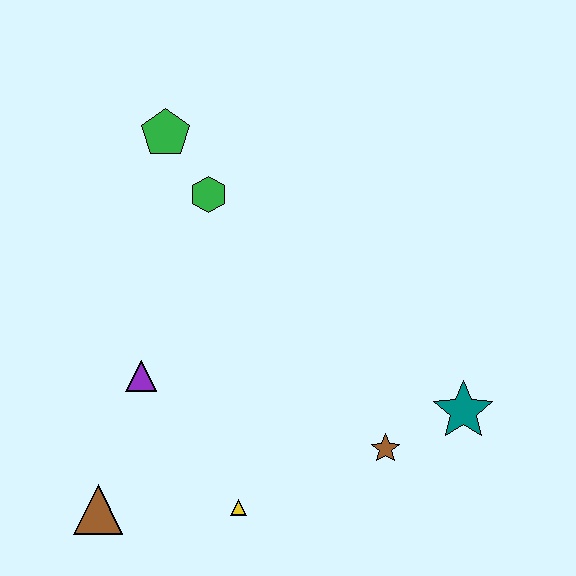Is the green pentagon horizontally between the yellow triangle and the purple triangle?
Yes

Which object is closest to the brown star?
The teal star is closest to the brown star.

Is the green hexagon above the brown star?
Yes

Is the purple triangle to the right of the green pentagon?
No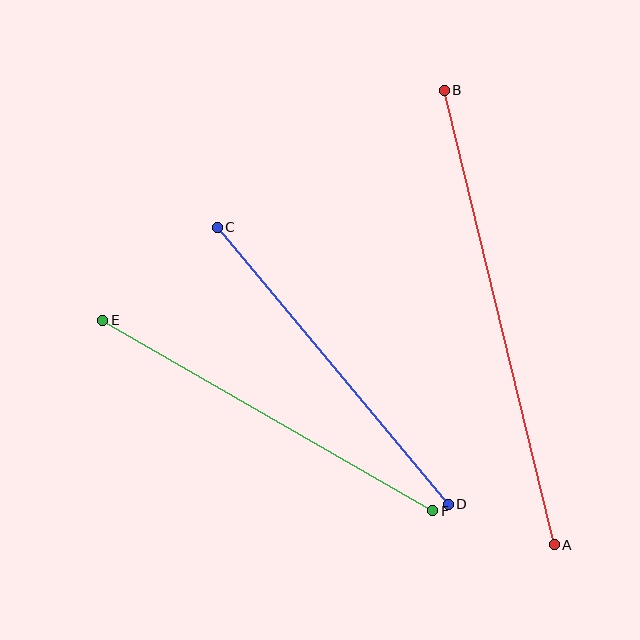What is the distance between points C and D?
The distance is approximately 360 pixels.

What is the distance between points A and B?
The distance is approximately 468 pixels.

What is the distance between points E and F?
The distance is approximately 381 pixels.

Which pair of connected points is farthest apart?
Points A and B are farthest apart.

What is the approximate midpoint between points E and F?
The midpoint is at approximately (268, 416) pixels.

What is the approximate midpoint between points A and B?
The midpoint is at approximately (499, 317) pixels.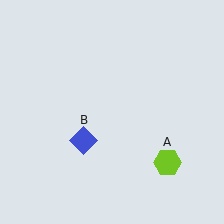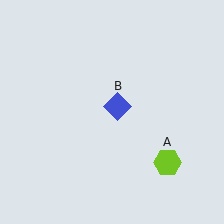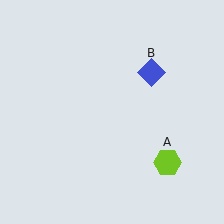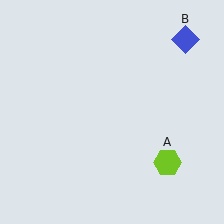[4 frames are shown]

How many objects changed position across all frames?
1 object changed position: blue diamond (object B).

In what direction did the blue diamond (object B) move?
The blue diamond (object B) moved up and to the right.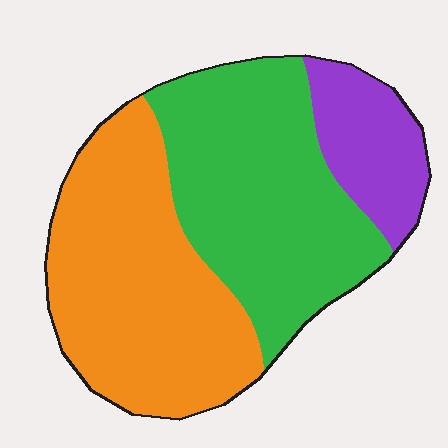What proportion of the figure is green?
Green covers 42% of the figure.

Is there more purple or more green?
Green.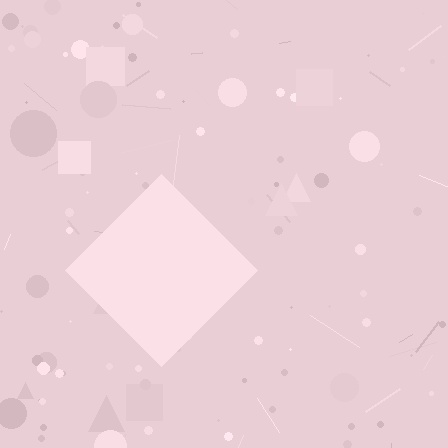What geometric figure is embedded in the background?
A diamond is embedded in the background.